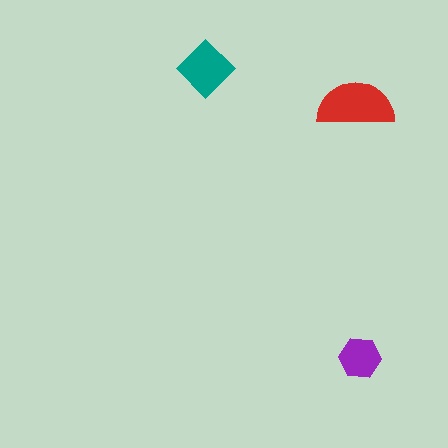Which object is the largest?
The red semicircle.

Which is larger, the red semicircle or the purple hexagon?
The red semicircle.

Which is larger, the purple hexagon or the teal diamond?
The teal diamond.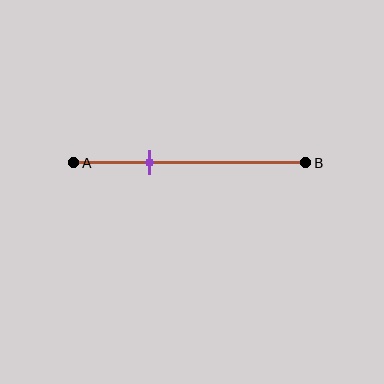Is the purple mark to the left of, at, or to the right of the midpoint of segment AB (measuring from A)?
The purple mark is to the left of the midpoint of segment AB.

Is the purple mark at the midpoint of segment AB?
No, the mark is at about 35% from A, not at the 50% midpoint.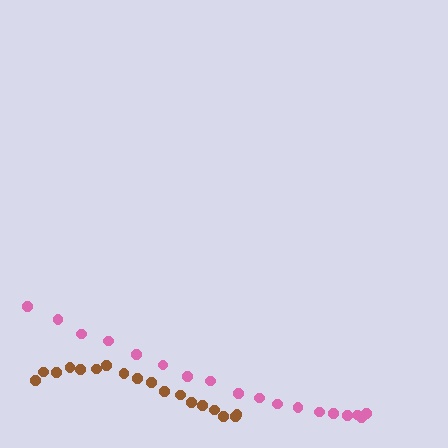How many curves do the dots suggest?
There are 2 distinct paths.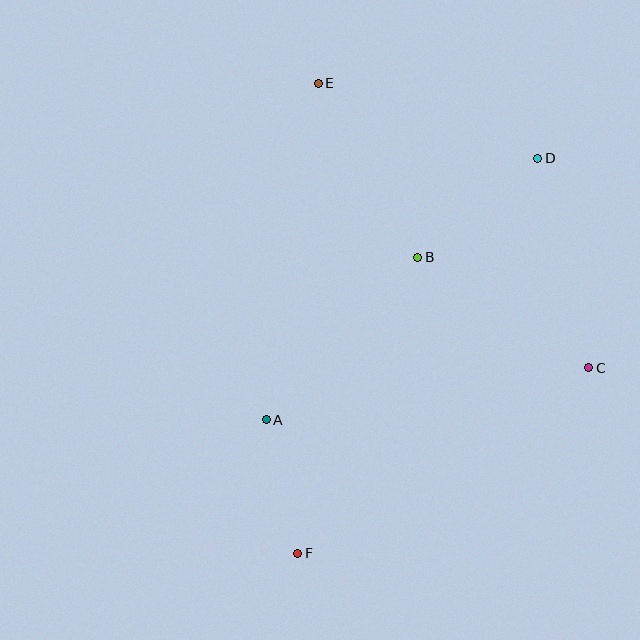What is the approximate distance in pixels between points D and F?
The distance between D and F is approximately 462 pixels.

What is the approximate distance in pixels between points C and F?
The distance between C and F is approximately 345 pixels.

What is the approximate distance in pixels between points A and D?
The distance between A and D is approximately 377 pixels.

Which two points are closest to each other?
Points A and F are closest to each other.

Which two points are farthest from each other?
Points E and F are farthest from each other.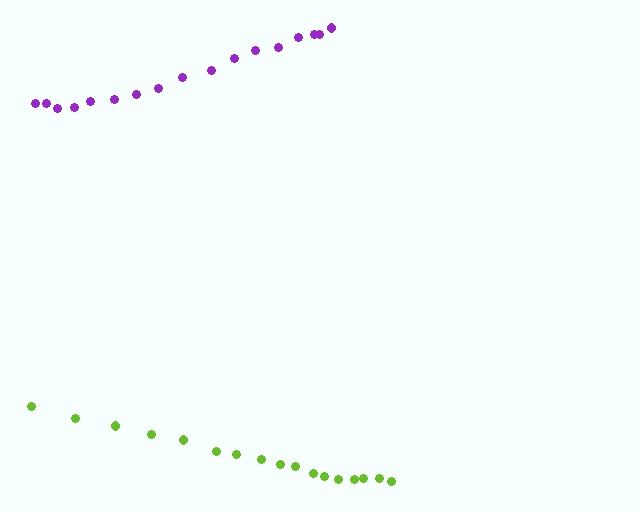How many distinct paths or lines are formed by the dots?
There are 2 distinct paths.